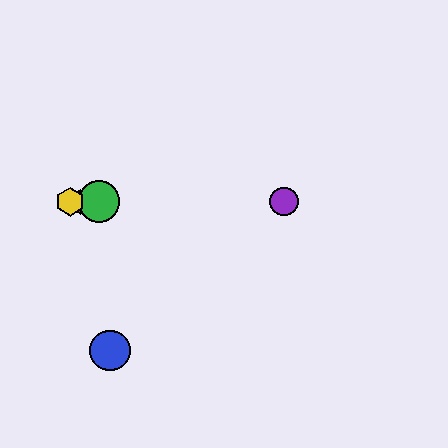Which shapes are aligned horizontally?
The red hexagon, the green circle, the yellow hexagon, the purple circle are aligned horizontally.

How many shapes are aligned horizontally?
4 shapes (the red hexagon, the green circle, the yellow hexagon, the purple circle) are aligned horizontally.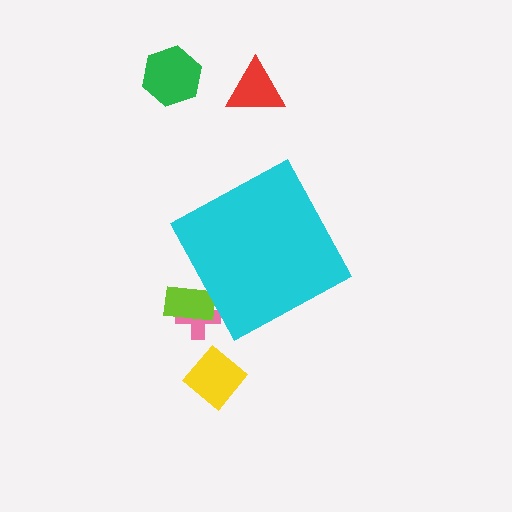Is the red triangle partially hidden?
No, the red triangle is fully visible.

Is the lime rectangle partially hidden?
Yes, the lime rectangle is partially hidden behind the cyan diamond.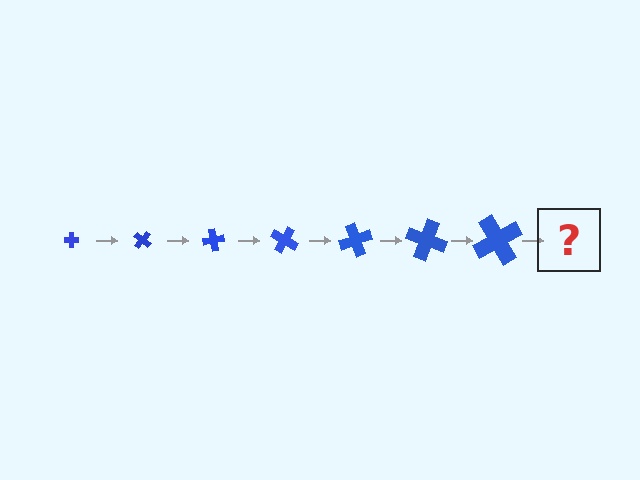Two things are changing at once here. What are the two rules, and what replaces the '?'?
The two rules are that the cross grows larger each step and it rotates 40 degrees each step. The '?' should be a cross, larger than the previous one and rotated 280 degrees from the start.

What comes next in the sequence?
The next element should be a cross, larger than the previous one and rotated 280 degrees from the start.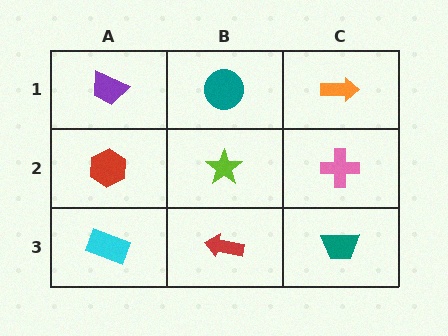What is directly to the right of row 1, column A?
A teal circle.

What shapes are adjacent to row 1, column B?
A lime star (row 2, column B), a purple trapezoid (row 1, column A), an orange arrow (row 1, column C).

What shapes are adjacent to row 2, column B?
A teal circle (row 1, column B), a red arrow (row 3, column B), a red hexagon (row 2, column A), a pink cross (row 2, column C).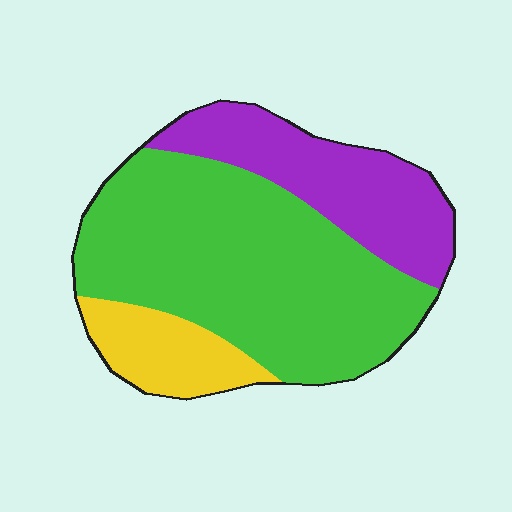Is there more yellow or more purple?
Purple.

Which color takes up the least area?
Yellow, at roughly 15%.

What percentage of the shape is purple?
Purple covers 27% of the shape.